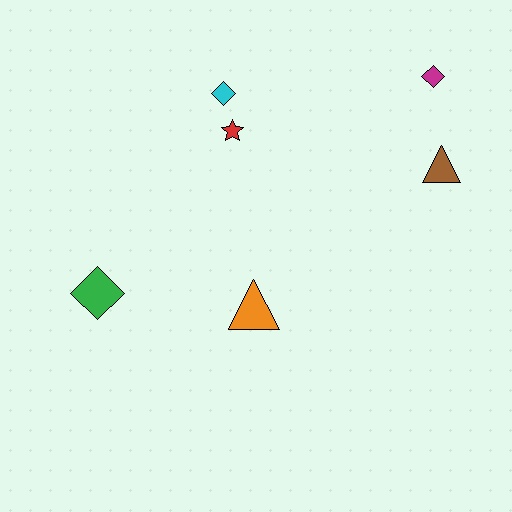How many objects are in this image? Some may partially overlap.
There are 6 objects.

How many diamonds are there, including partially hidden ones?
There are 3 diamonds.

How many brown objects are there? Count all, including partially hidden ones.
There is 1 brown object.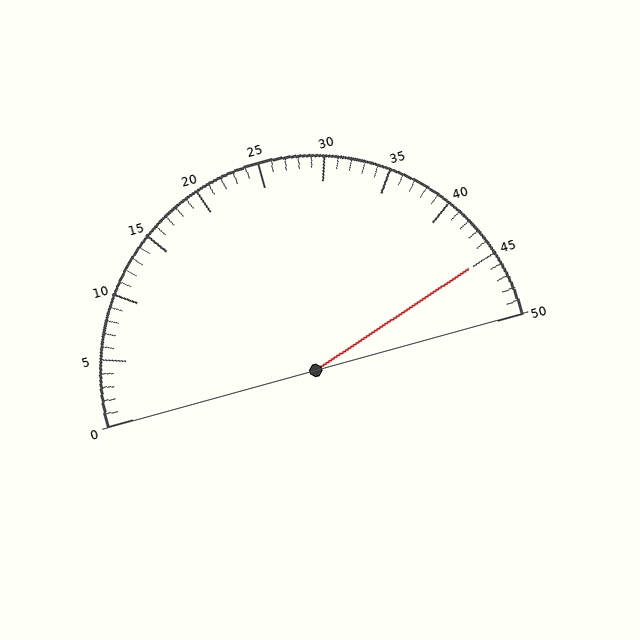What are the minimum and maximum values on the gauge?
The gauge ranges from 0 to 50.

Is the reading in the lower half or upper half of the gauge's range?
The reading is in the upper half of the range (0 to 50).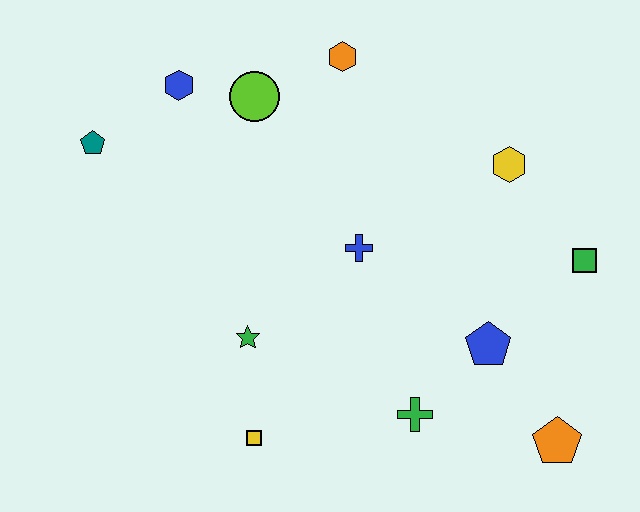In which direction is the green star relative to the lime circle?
The green star is below the lime circle.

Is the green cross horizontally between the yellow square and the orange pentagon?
Yes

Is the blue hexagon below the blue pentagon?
No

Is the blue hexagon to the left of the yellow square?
Yes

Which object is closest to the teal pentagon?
The blue hexagon is closest to the teal pentagon.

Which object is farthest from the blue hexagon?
The orange pentagon is farthest from the blue hexagon.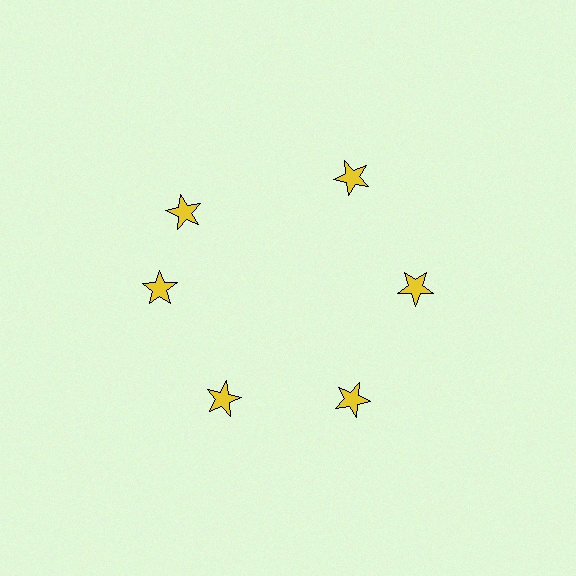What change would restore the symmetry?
The symmetry would be restored by rotating it back into even spacing with its neighbors so that all 6 stars sit at equal angles and equal distance from the center.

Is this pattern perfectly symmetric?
No. The 6 yellow stars are arranged in a ring, but one element near the 11 o'clock position is rotated out of alignment along the ring, breaking the 6-fold rotational symmetry.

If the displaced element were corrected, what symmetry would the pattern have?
It would have 6-fold rotational symmetry — the pattern would map onto itself every 60 degrees.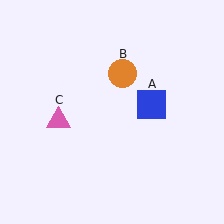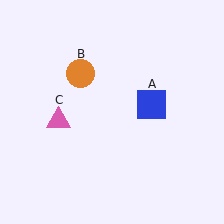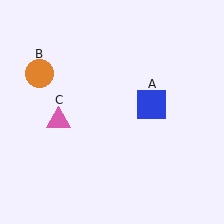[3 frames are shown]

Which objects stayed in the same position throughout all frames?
Blue square (object A) and pink triangle (object C) remained stationary.